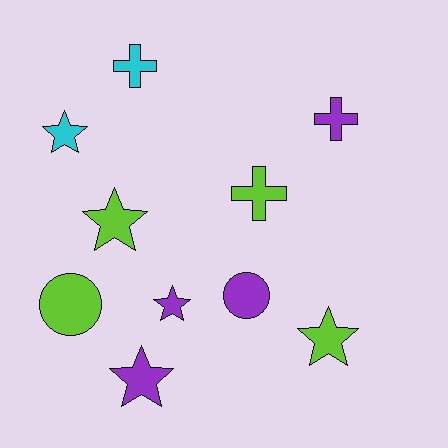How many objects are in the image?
There are 10 objects.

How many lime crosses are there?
There is 1 lime cross.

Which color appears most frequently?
Purple, with 4 objects.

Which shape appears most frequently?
Star, with 5 objects.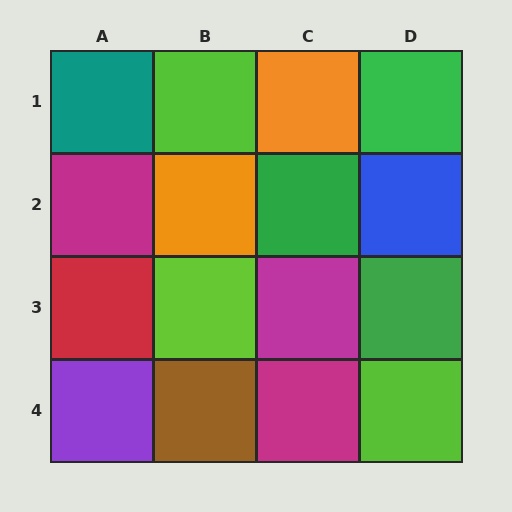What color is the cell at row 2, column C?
Green.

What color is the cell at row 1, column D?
Green.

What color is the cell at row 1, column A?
Teal.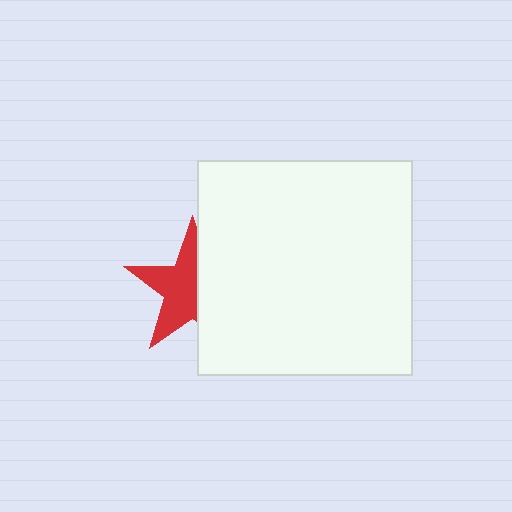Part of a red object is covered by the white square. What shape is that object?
It is a star.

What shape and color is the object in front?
The object in front is a white square.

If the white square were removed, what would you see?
You would see the complete red star.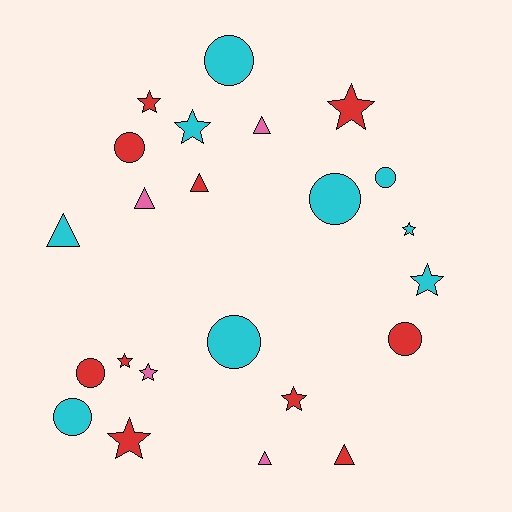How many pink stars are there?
There is 1 pink star.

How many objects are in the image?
There are 23 objects.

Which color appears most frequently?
Red, with 10 objects.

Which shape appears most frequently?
Star, with 9 objects.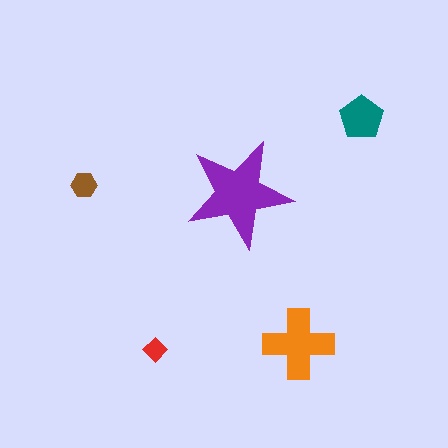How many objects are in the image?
There are 5 objects in the image.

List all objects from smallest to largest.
The red diamond, the brown hexagon, the teal pentagon, the orange cross, the purple star.